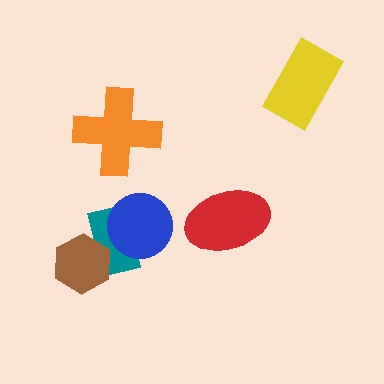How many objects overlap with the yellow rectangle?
0 objects overlap with the yellow rectangle.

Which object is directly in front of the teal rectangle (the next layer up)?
The brown hexagon is directly in front of the teal rectangle.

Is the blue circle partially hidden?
No, no other shape covers it.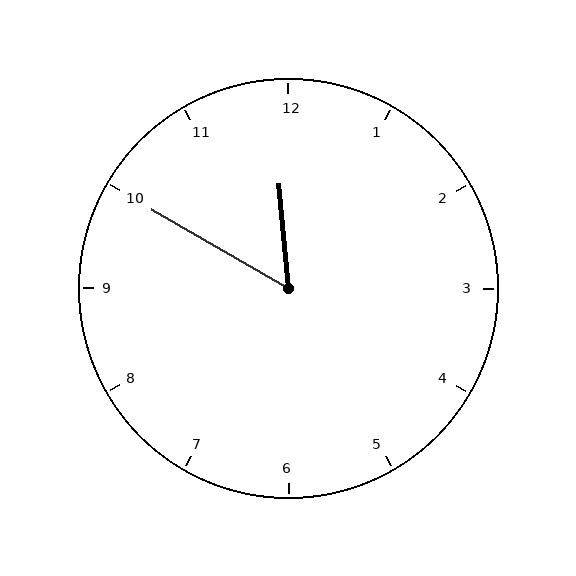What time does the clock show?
11:50.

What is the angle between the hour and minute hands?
Approximately 55 degrees.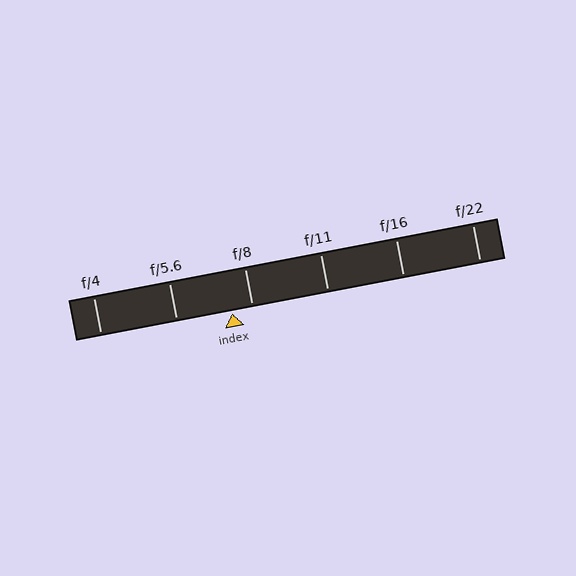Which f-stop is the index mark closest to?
The index mark is closest to f/8.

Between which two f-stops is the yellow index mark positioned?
The index mark is between f/5.6 and f/8.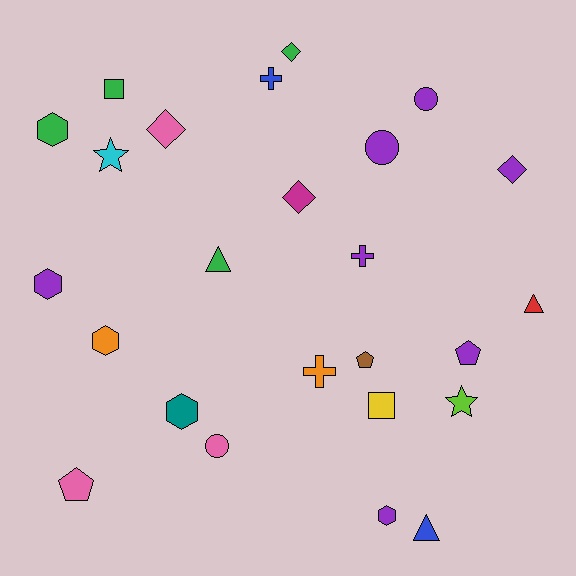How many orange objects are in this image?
There are 2 orange objects.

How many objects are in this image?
There are 25 objects.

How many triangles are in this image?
There are 3 triangles.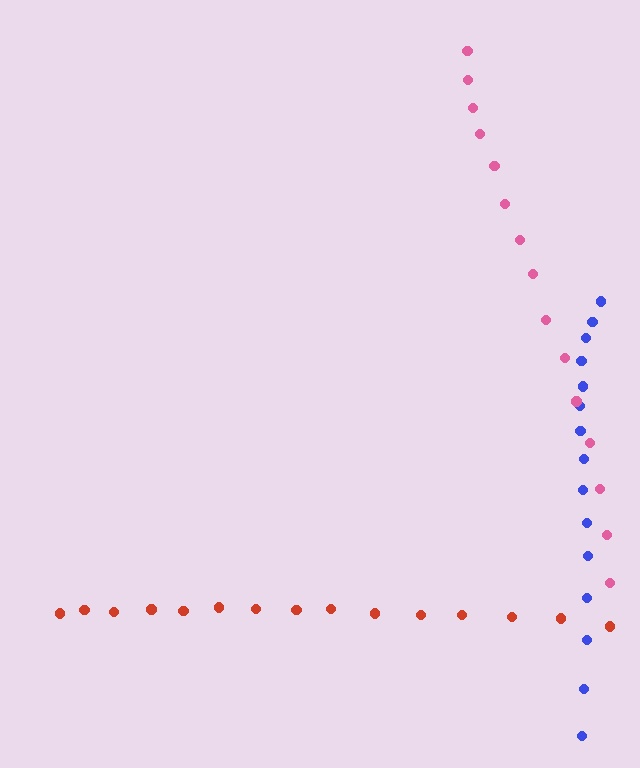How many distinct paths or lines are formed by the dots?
There are 3 distinct paths.